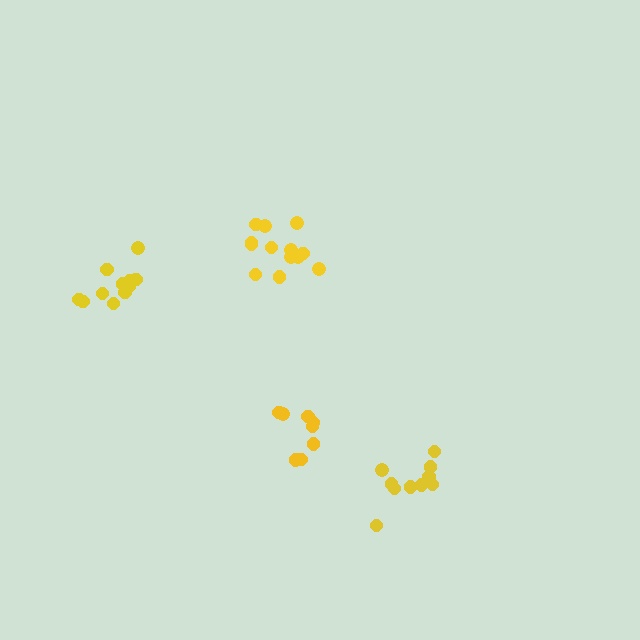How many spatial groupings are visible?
There are 4 spatial groupings.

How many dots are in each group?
Group 1: 8 dots, Group 2: 11 dots, Group 3: 13 dots, Group 4: 10 dots (42 total).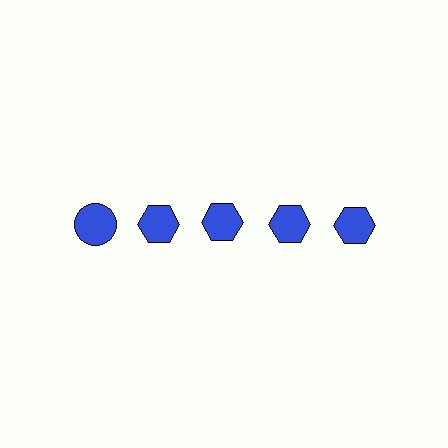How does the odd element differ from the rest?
It has a different shape: circle instead of hexagon.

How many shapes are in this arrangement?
There are 5 shapes arranged in a grid pattern.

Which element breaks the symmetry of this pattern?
The blue circle in the top row, leftmost column breaks the symmetry. All other shapes are blue hexagons.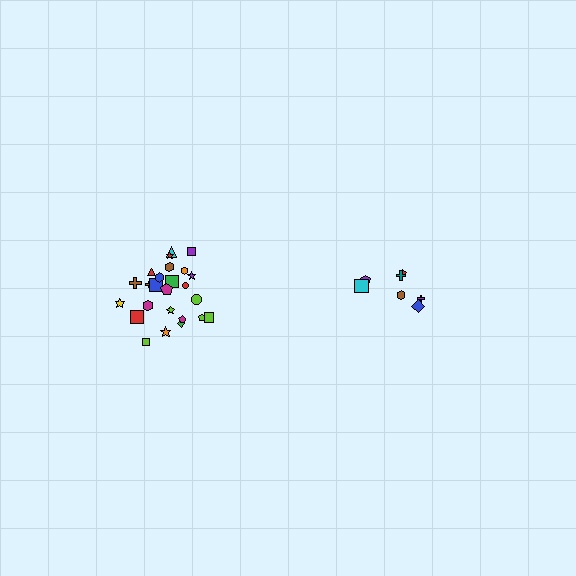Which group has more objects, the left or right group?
The left group.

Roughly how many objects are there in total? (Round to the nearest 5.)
Roughly 30 objects in total.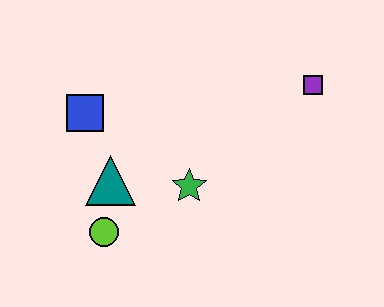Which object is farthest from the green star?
The purple square is farthest from the green star.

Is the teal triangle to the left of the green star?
Yes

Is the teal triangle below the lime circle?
No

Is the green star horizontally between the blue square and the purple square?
Yes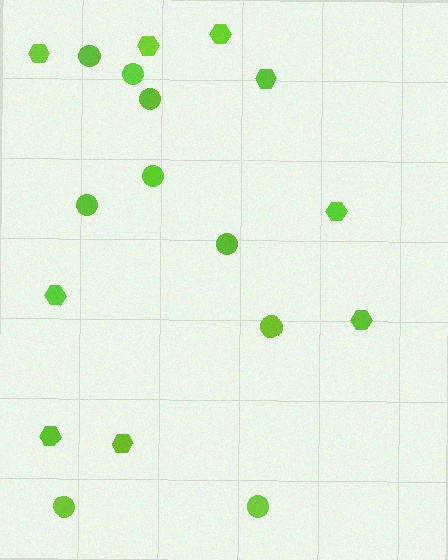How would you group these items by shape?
There are 2 groups: one group of circles (9) and one group of hexagons (9).